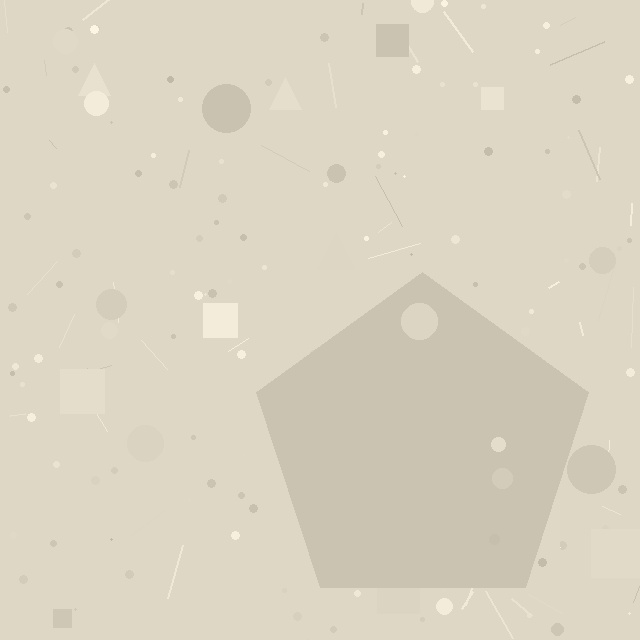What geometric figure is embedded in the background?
A pentagon is embedded in the background.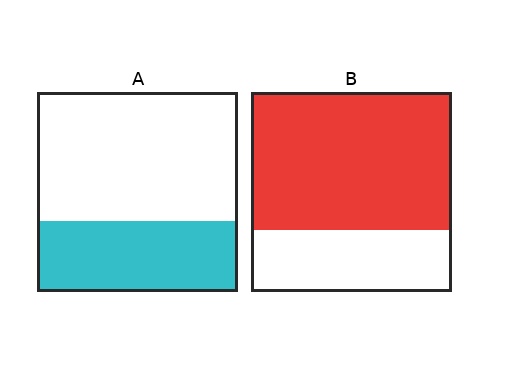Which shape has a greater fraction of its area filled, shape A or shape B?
Shape B.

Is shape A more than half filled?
No.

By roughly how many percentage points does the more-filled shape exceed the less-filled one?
By roughly 35 percentage points (B over A).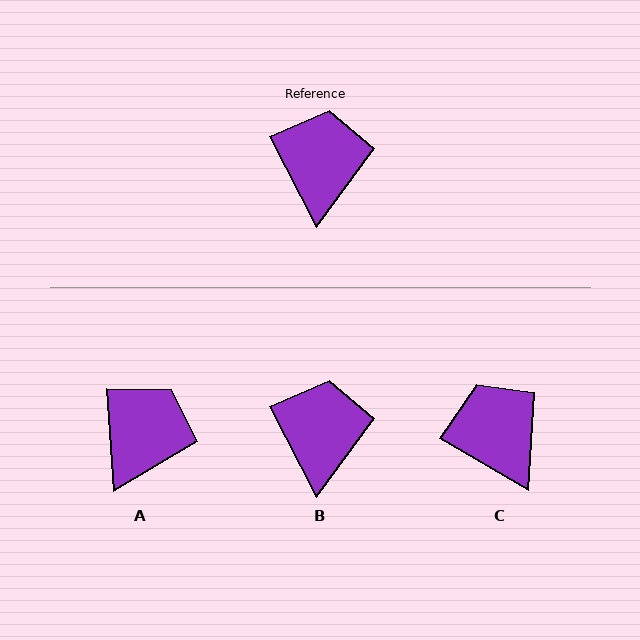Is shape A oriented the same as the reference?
No, it is off by about 23 degrees.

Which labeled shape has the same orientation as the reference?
B.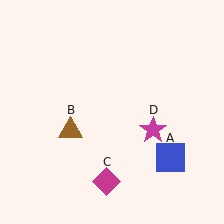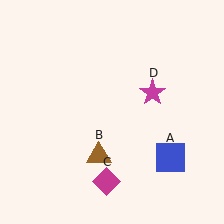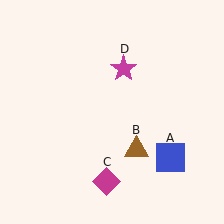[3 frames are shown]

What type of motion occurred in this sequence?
The brown triangle (object B), magenta star (object D) rotated counterclockwise around the center of the scene.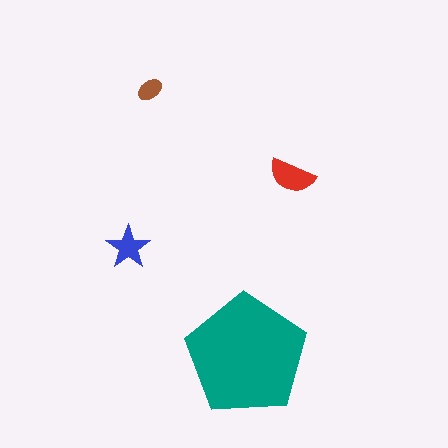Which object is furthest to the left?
The blue star is leftmost.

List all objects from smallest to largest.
The brown ellipse, the blue star, the red semicircle, the teal pentagon.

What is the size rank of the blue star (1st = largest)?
3rd.